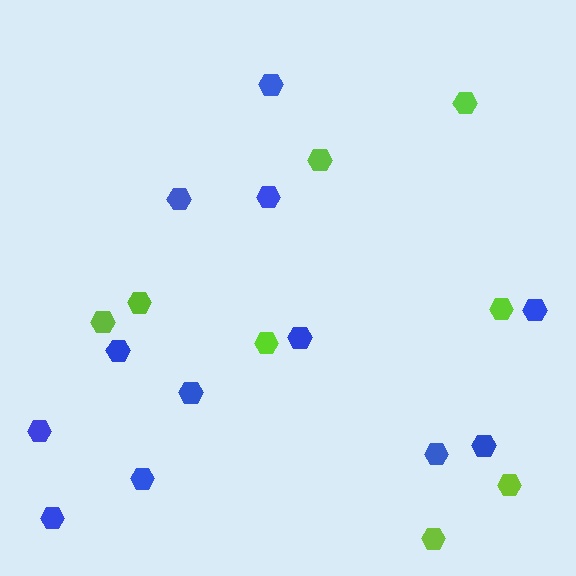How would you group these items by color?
There are 2 groups: one group of blue hexagons (12) and one group of lime hexagons (8).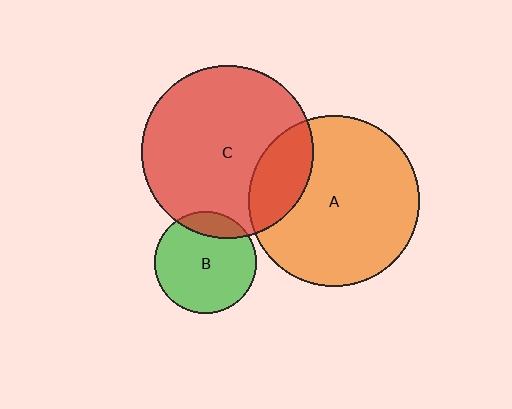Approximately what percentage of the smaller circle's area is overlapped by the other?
Approximately 15%.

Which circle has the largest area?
Circle C (red).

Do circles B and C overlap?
Yes.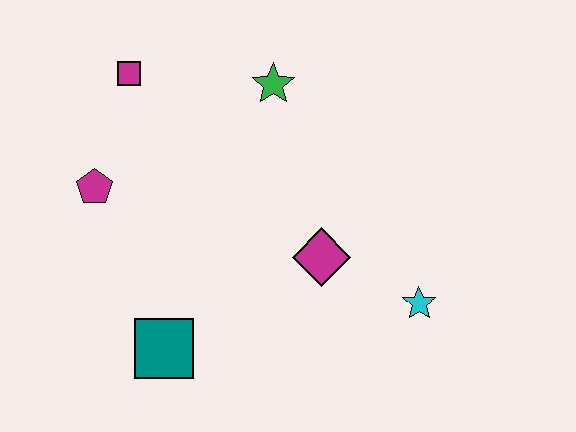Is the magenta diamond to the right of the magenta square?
Yes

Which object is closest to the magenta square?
The magenta pentagon is closest to the magenta square.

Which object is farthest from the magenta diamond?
The magenta square is farthest from the magenta diamond.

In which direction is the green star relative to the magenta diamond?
The green star is above the magenta diamond.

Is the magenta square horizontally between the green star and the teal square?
No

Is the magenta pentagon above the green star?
No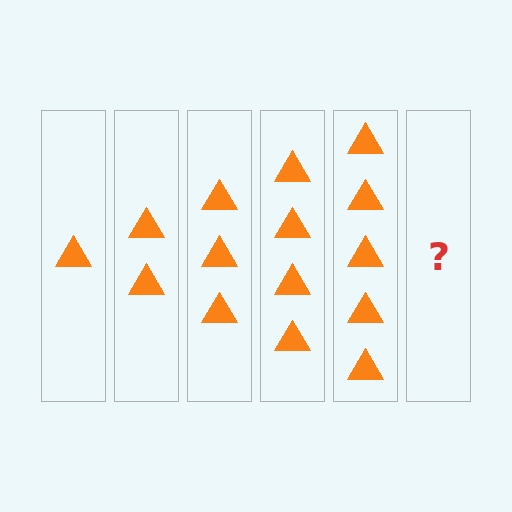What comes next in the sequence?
The next element should be 6 triangles.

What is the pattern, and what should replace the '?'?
The pattern is that each step adds one more triangle. The '?' should be 6 triangles.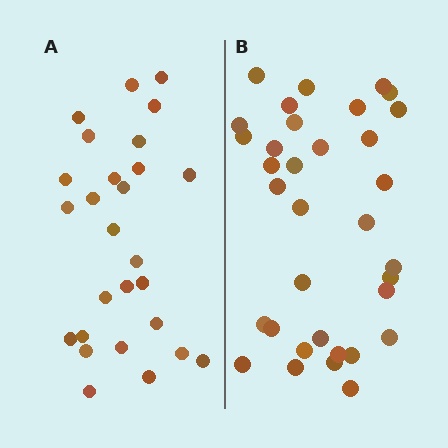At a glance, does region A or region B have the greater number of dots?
Region B (the right region) has more dots.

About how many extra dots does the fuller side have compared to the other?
Region B has roughly 8 or so more dots than region A.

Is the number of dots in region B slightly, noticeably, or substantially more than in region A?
Region B has noticeably more, but not dramatically so. The ratio is roughly 1.3 to 1.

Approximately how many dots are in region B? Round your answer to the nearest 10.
About 30 dots. (The exact count is 34, which rounds to 30.)